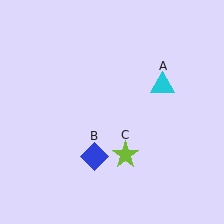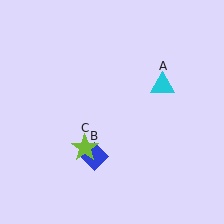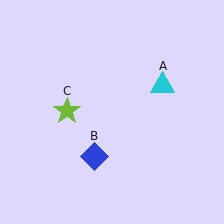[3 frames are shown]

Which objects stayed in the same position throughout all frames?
Cyan triangle (object A) and blue diamond (object B) remained stationary.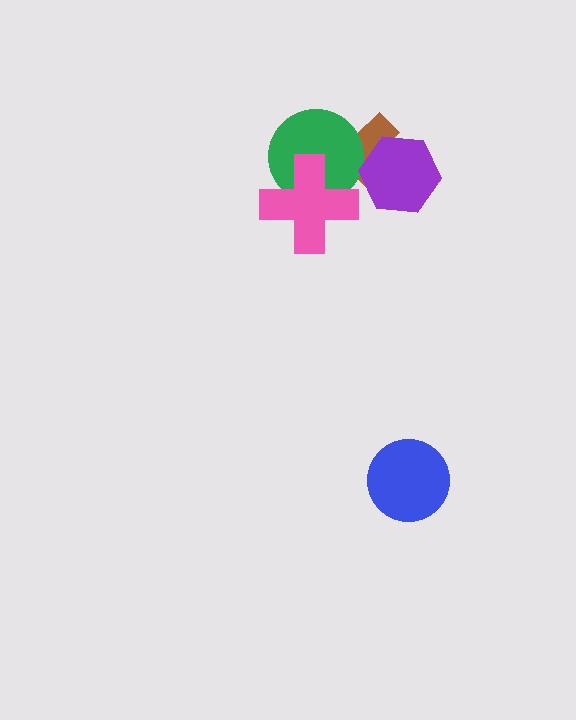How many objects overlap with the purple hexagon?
1 object overlaps with the purple hexagon.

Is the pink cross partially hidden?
No, no other shape covers it.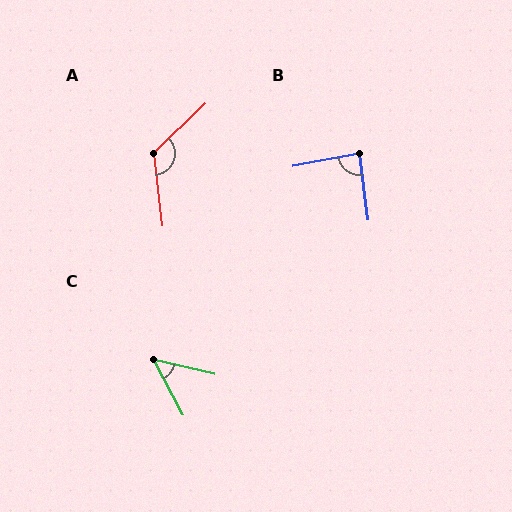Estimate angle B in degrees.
Approximately 87 degrees.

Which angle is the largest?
A, at approximately 127 degrees.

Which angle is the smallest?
C, at approximately 49 degrees.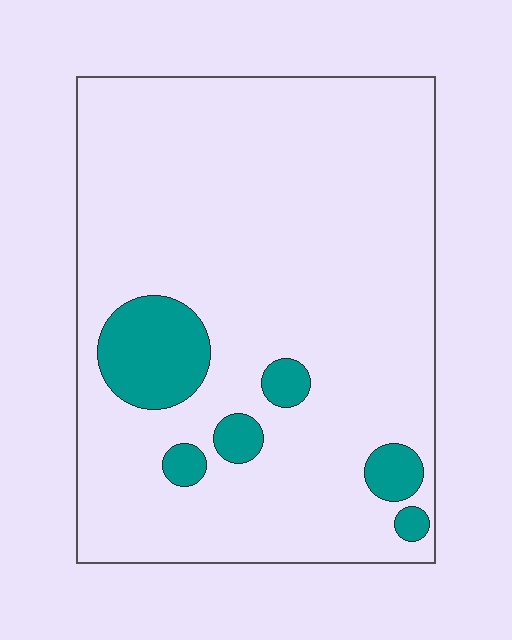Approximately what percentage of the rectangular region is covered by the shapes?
Approximately 10%.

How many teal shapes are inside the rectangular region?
6.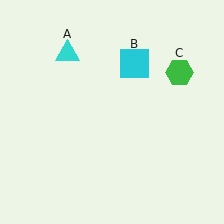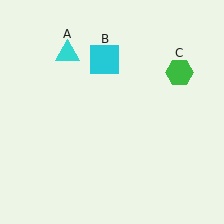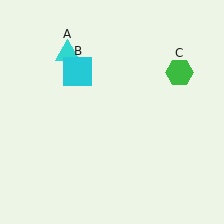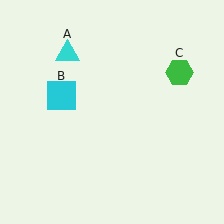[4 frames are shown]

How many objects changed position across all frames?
1 object changed position: cyan square (object B).